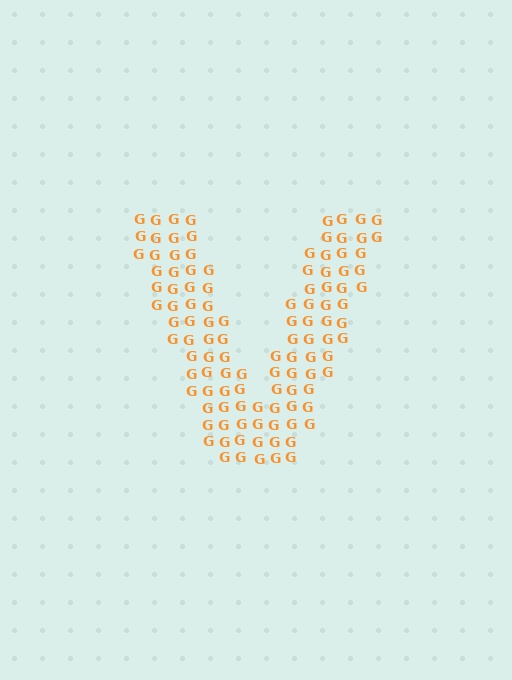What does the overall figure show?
The overall figure shows the letter V.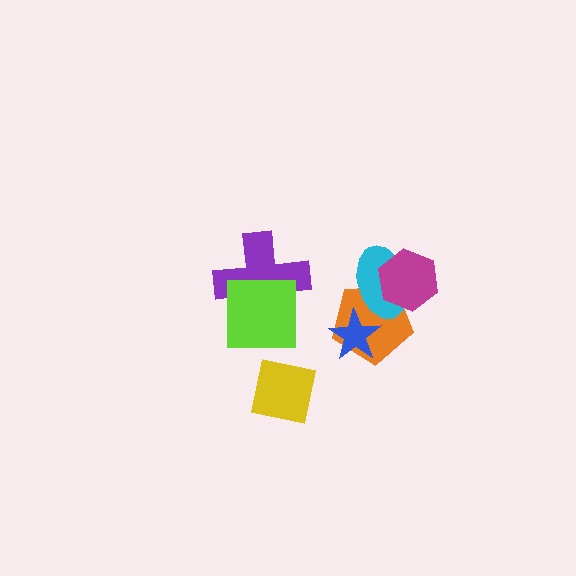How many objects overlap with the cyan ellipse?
2 objects overlap with the cyan ellipse.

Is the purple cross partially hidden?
Yes, it is partially covered by another shape.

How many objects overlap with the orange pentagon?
3 objects overlap with the orange pentagon.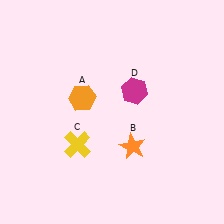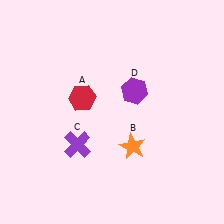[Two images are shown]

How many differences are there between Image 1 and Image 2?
There are 3 differences between the two images.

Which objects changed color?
A changed from orange to red. C changed from yellow to purple. D changed from magenta to purple.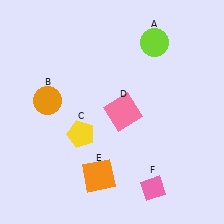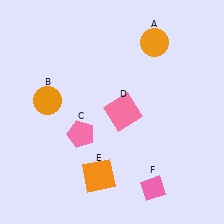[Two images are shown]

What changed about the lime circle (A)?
In Image 1, A is lime. In Image 2, it changed to orange.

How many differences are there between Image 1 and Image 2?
There are 2 differences between the two images.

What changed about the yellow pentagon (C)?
In Image 1, C is yellow. In Image 2, it changed to pink.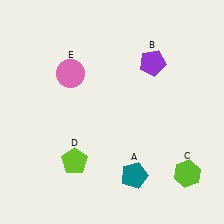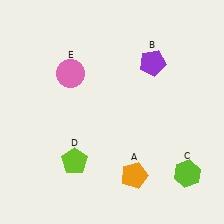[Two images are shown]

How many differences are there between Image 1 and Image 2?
There is 1 difference between the two images.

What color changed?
The pentagon (A) changed from teal in Image 1 to orange in Image 2.